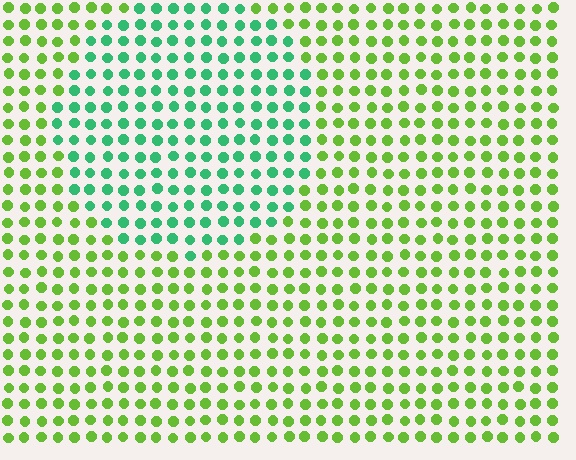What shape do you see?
I see a circle.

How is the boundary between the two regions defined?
The boundary is defined purely by a slight shift in hue (about 50 degrees). Spacing, size, and orientation are identical on both sides.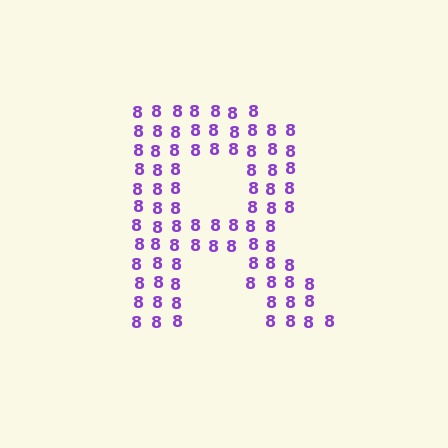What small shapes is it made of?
It is made of small digit 8's.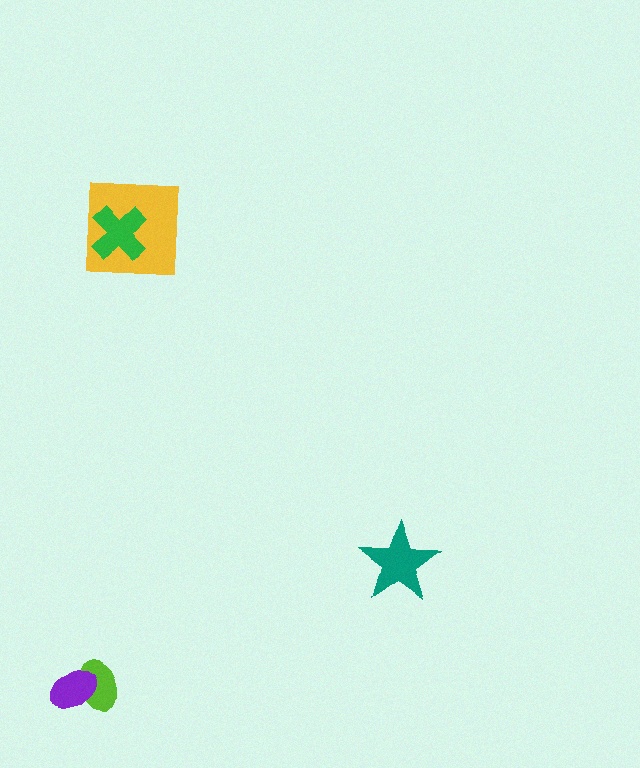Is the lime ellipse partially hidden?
Yes, it is partially covered by another shape.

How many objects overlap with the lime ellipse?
1 object overlaps with the lime ellipse.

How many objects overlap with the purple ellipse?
1 object overlaps with the purple ellipse.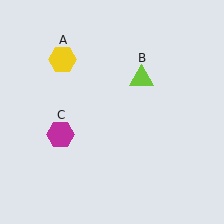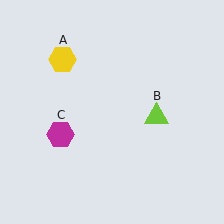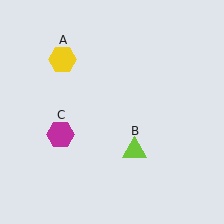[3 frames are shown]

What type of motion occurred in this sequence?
The lime triangle (object B) rotated clockwise around the center of the scene.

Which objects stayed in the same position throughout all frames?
Yellow hexagon (object A) and magenta hexagon (object C) remained stationary.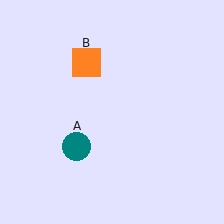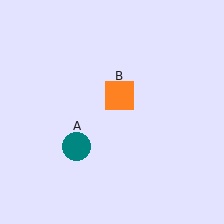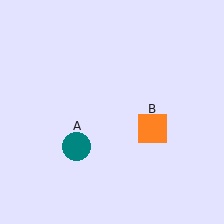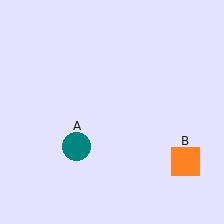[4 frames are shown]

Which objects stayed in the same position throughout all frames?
Teal circle (object A) remained stationary.